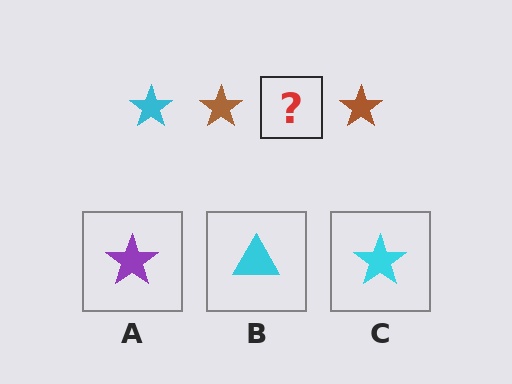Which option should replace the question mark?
Option C.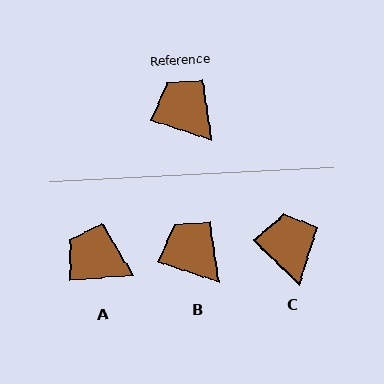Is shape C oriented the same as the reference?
No, it is off by about 26 degrees.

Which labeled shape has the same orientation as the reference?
B.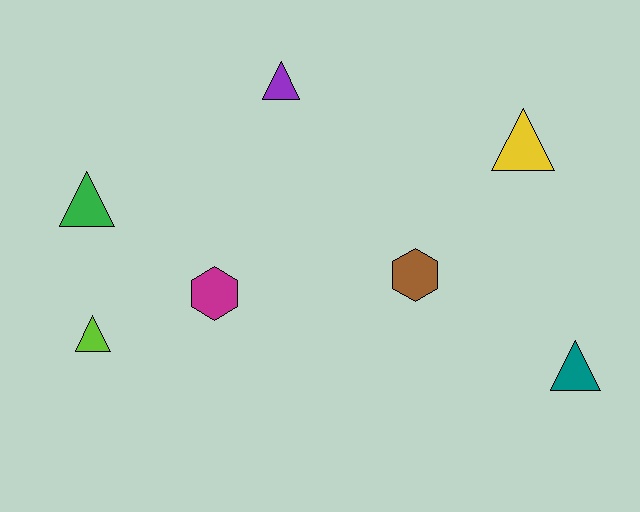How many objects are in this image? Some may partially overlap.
There are 7 objects.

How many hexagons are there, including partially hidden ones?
There are 2 hexagons.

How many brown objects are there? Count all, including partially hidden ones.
There is 1 brown object.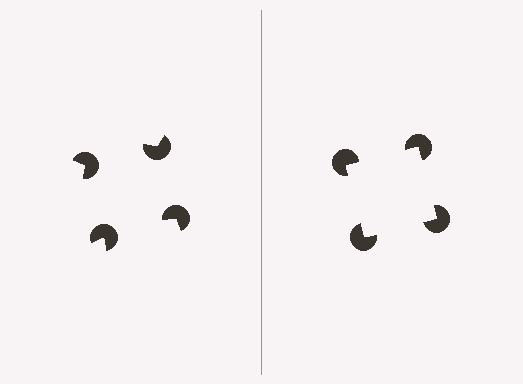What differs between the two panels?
The pac-man discs are positioned identically on both sides; only the wedge orientations differ. On the right they align to a square; on the left they are misaligned.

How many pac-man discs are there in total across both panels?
8 — 4 on each side.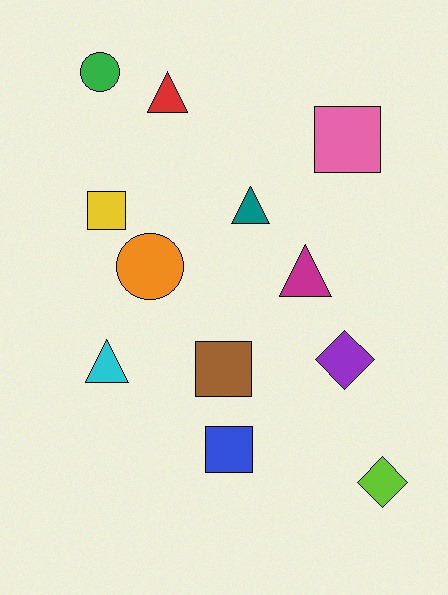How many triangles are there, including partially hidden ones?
There are 4 triangles.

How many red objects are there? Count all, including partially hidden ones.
There is 1 red object.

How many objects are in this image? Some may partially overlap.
There are 12 objects.